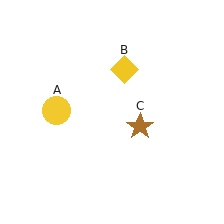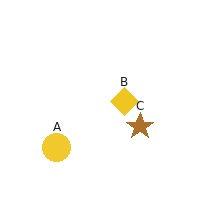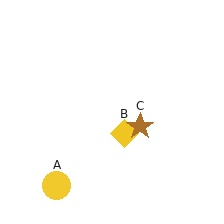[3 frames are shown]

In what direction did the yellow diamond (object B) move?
The yellow diamond (object B) moved down.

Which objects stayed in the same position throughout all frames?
Brown star (object C) remained stationary.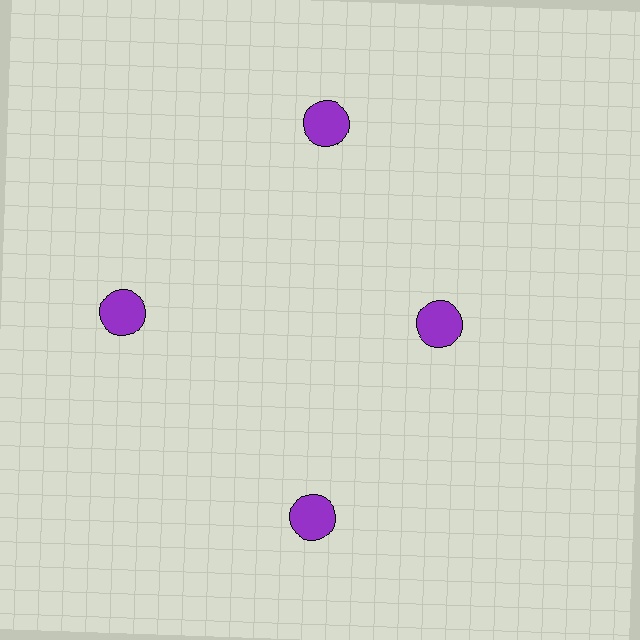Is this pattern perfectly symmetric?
No. The 4 purple circles are arranged in a ring, but one element near the 3 o'clock position is pulled inward toward the center, breaking the 4-fold rotational symmetry.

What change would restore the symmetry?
The symmetry would be restored by moving it outward, back onto the ring so that all 4 circles sit at equal angles and equal distance from the center.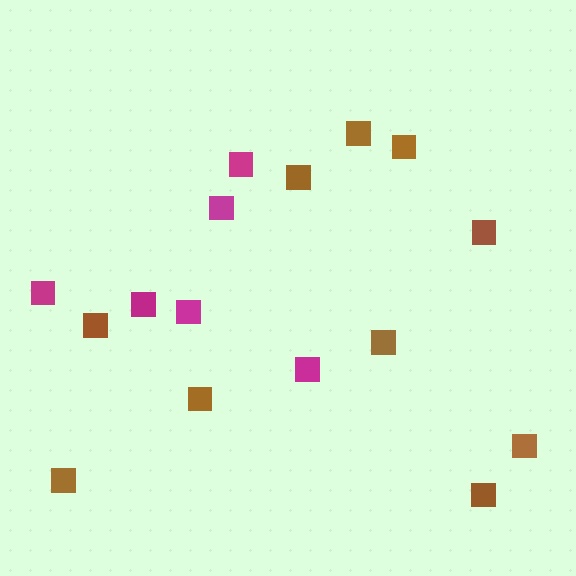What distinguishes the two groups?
There are 2 groups: one group of magenta squares (6) and one group of brown squares (10).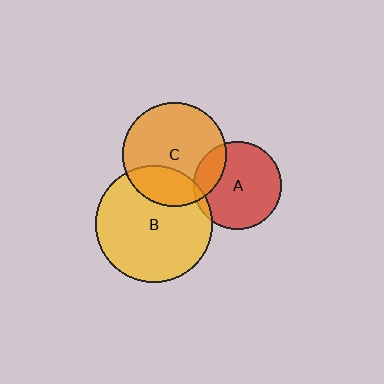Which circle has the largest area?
Circle B (yellow).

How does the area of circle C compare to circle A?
Approximately 1.4 times.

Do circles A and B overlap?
Yes.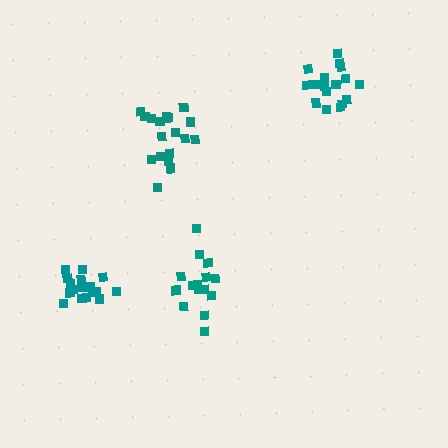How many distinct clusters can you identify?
There are 4 distinct clusters.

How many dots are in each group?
Group 1: 18 dots, Group 2: 19 dots, Group 3: 16 dots, Group 4: 18 dots (71 total).